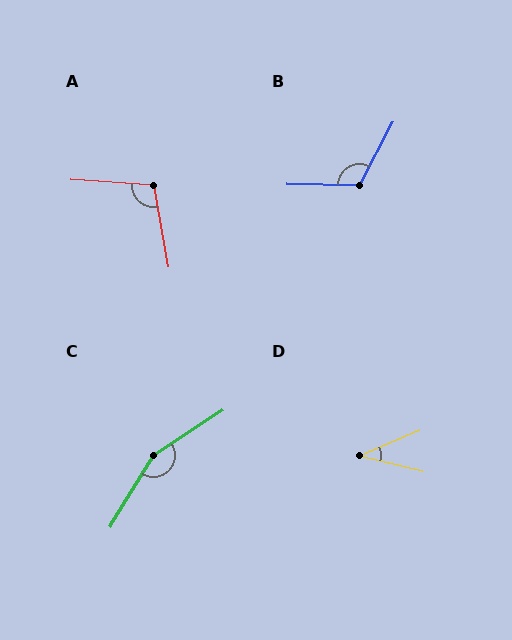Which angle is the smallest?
D, at approximately 37 degrees.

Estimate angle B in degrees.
Approximately 117 degrees.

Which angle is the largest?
C, at approximately 154 degrees.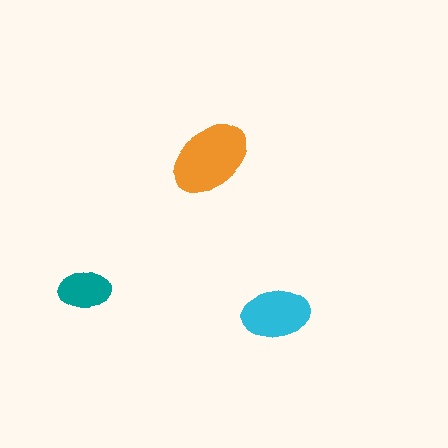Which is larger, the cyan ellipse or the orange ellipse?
The orange one.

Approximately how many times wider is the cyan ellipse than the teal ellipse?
About 1.5 times wider.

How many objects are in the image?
There are 3 objects in the image.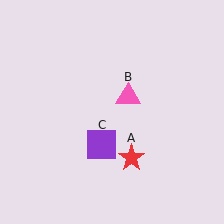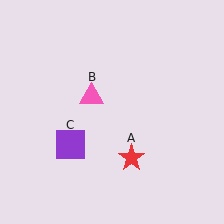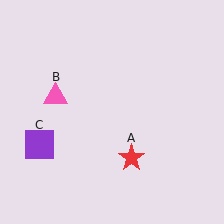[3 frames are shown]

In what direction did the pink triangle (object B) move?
The pink triangle (object B) moved left.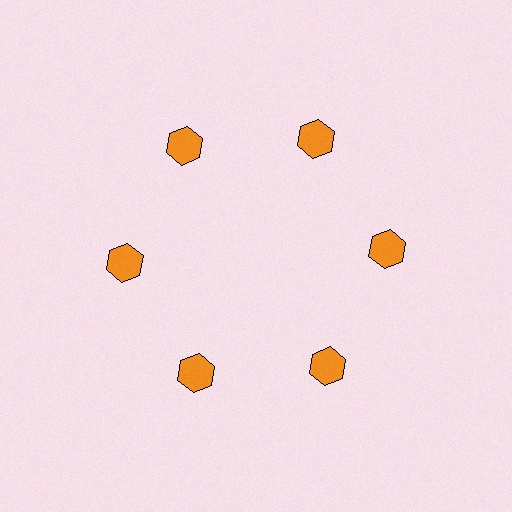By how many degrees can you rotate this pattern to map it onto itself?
The pattern maps onto itself every 60 degrees of rotation.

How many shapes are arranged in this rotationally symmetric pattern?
There are 6 shapes, arranged in 6 groups of 1.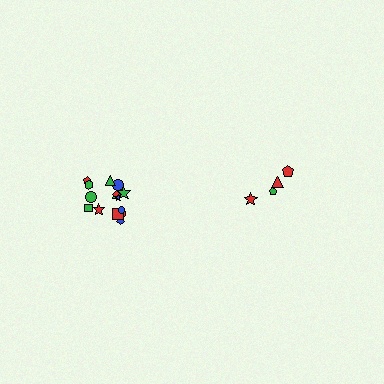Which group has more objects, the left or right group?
The left group.